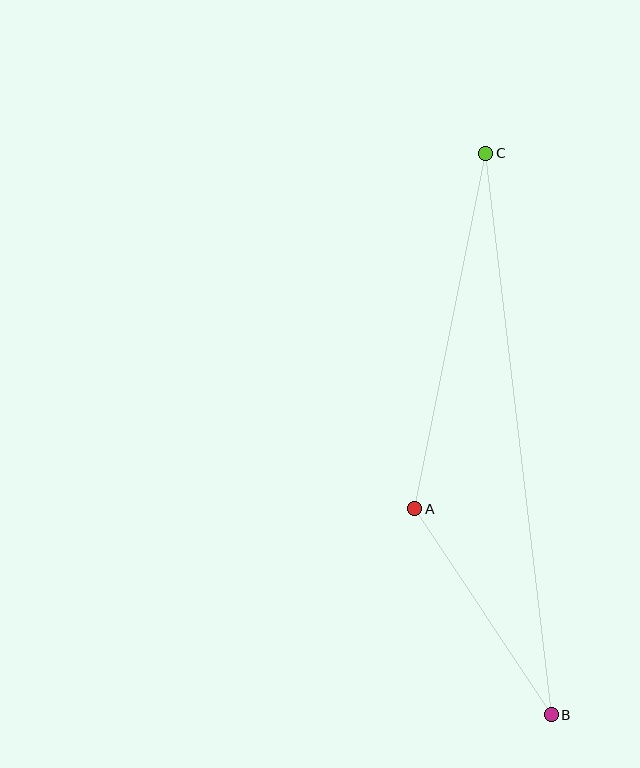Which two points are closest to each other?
Points A and B are closest to each other.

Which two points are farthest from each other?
Points B and C are farthest from each other.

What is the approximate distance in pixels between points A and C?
The distance between A and C is approximately 362 pixels.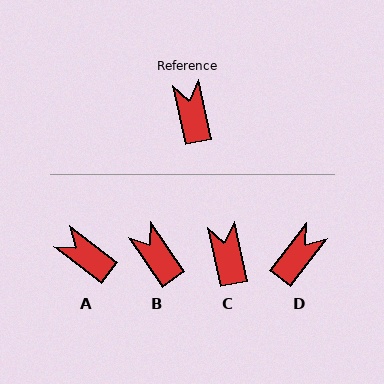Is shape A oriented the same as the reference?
No, it is off by about 40 degrees.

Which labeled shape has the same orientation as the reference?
C.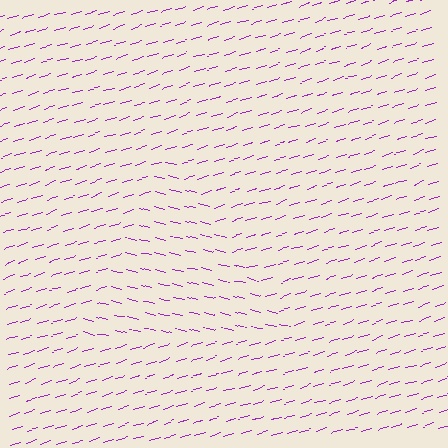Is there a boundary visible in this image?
Yes, there is a texture boundary formed by a change in line orientation.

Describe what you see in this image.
The image is filled with small purple line segments. A triangle region in the image has lines oriented differently from the surrounding lines, creating a visible texture boundary.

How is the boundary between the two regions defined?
The boundary is defined purely by a change in line orientation (approximately 32 degrees difference). All lines are the same color and thickness.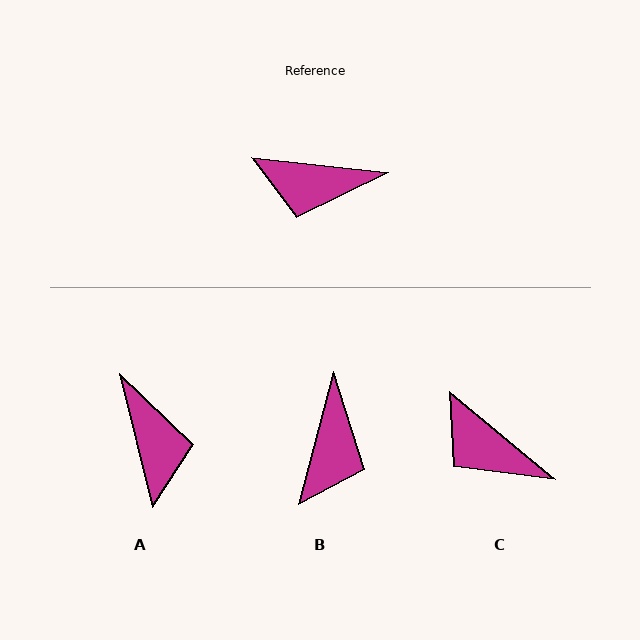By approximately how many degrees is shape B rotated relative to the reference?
Approximately 81 degrees counter-clockwise.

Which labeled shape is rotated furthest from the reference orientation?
A, about 110 degrees away.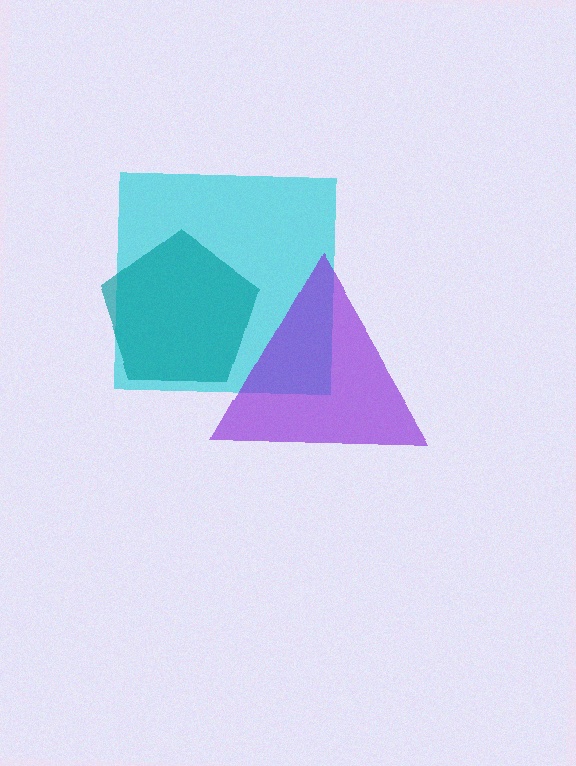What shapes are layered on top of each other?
The layered shapes are: a cyan square, a teal pentagon, a purple triangle.